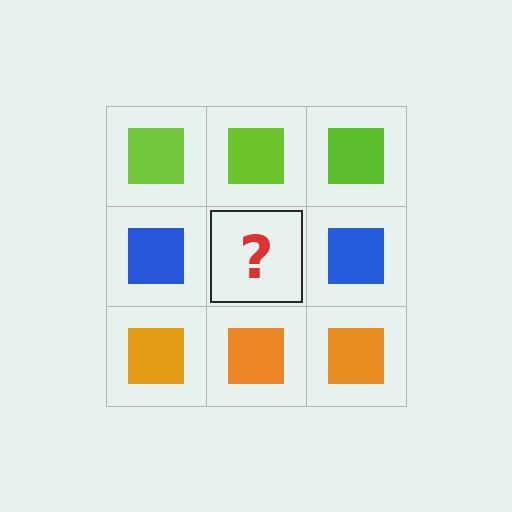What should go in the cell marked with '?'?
The missing cell should contain a blue square.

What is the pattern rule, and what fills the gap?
The rule is that each row has a consistent color. The gap should be filled with a blue square.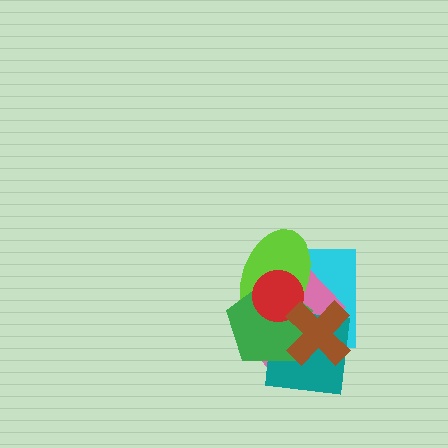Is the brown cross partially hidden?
No, no other shape covers it.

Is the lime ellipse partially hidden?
Yes, it is partially covered by another shape.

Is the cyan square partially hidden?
Yes, it is partially covered by another shape.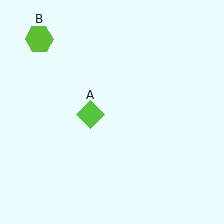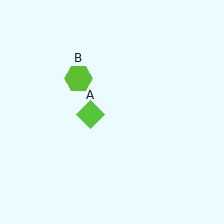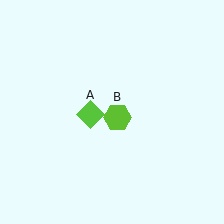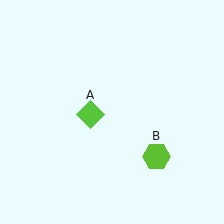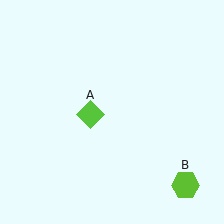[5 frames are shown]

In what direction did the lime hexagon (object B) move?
The lime hexagon (object B) moved down and to the right.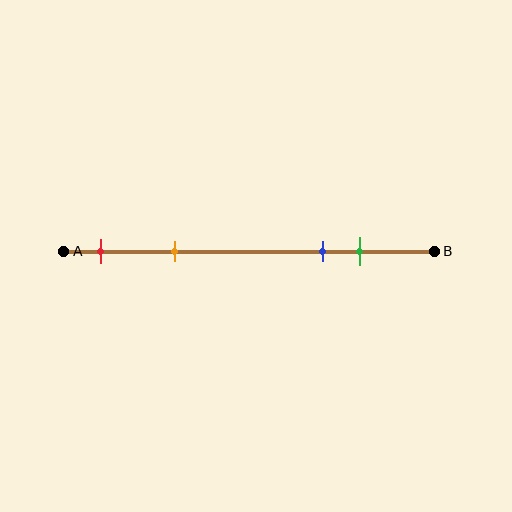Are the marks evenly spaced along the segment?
No, the marks are not evenly spaced.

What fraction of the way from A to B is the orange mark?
The orange mark is approximately 30% (0.3) of the way from A to B.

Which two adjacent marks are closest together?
The blue and green marks are the closest adjacent pair.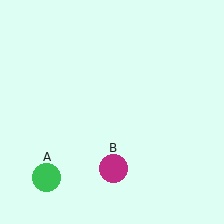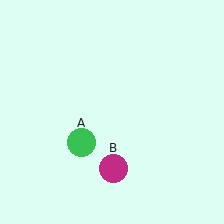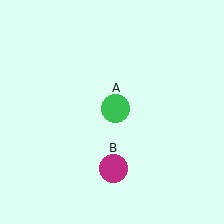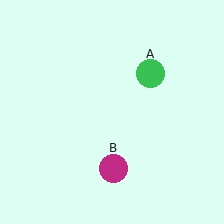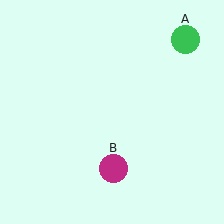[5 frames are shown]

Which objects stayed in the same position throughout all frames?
Magenta circle (object B) remained stationary.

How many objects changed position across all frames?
1 object changed position: green circle (object A).